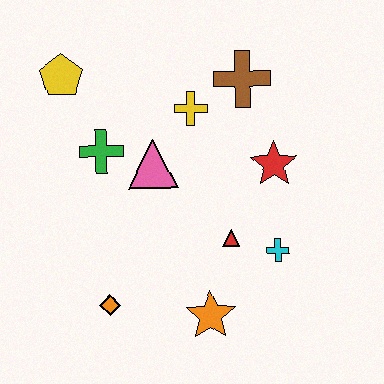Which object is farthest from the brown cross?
The orange diamond is farthest from the brown cross.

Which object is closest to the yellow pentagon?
The green cross is closest to the yellow pentagon.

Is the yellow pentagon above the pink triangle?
Yes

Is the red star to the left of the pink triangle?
No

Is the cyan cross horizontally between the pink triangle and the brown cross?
No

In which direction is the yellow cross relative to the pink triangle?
The yellow cross is above the pink triangle.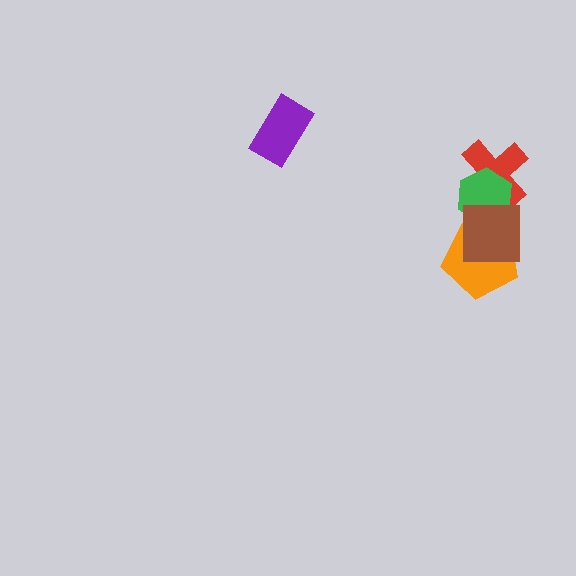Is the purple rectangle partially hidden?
No, no other shape covers it.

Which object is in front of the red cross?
The green hexagon is in front of the red cross.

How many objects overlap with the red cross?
1 object overlaps with the red cross.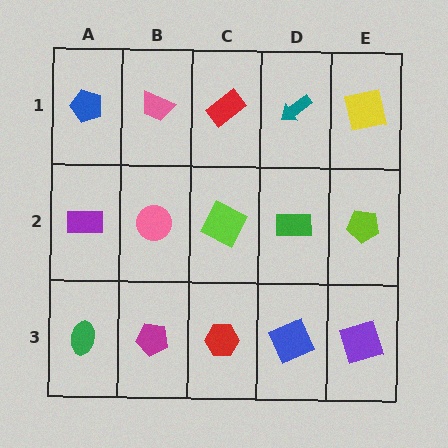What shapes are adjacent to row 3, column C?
A lime square (row 2, column C), a magenta pentagon (row 3, column B), a blue square (row 3, column D).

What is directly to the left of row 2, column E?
A green rectangle.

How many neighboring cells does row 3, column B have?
3.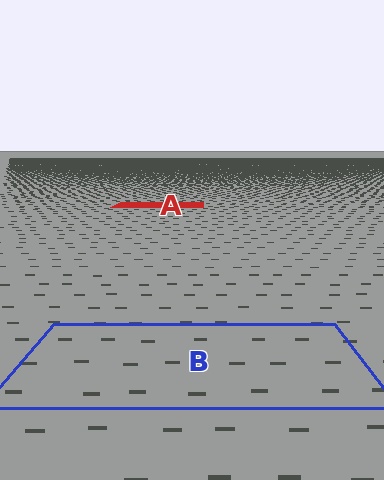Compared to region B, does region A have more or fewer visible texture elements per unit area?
Region A has more texture elements per unit area — they are packed more densely because it is farther away.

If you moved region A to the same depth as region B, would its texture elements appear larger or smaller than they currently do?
They would appear larger. At a closer depth, the same texture elements are projected at a bigger on-screen size.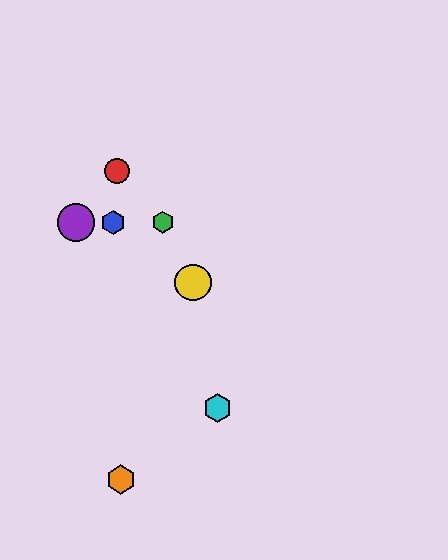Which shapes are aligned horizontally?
The blue hexagon, the green hexagon, the purple circle are aligned horizontally.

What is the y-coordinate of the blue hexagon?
The blue hexagon is at y≈222.